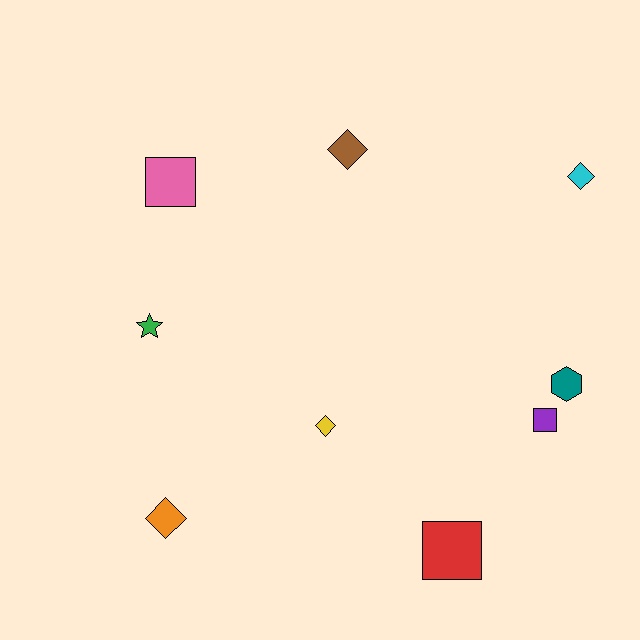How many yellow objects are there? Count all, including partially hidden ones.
There is 1 yellow object.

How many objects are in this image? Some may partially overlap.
There are 9 objects.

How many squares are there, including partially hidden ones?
There are 3 squares.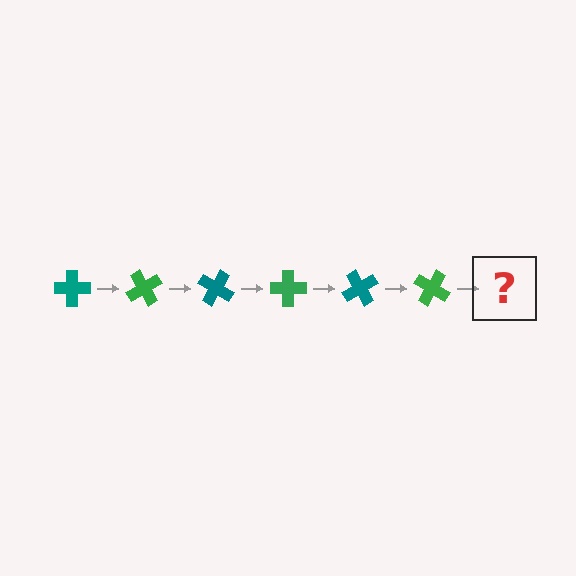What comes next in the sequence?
The next element should be a teal cross, rotated 360 degrees from the start.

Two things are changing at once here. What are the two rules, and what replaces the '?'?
The two rules are that it rotates 60 degrees each step and the color cycles through teal and green. The '?' should be a teal cross, rotated 360 degrees from the start.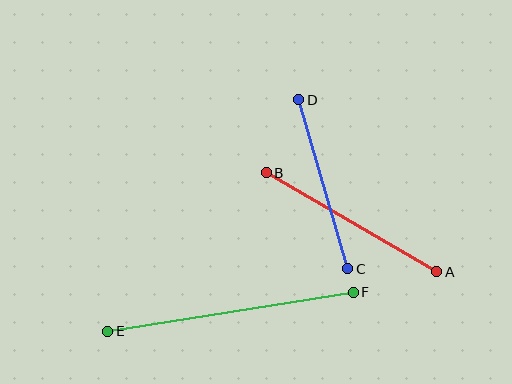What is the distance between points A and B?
The distance is approximately 197 pixels.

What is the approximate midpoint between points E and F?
The midpoint is at approximately (231, 312) pixels.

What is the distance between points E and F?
The distance is approximately 248 pixels.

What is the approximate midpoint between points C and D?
The midpoint is at approximately (323, 184) pixels.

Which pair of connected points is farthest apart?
Points E and F are farthest apart.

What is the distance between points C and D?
The distance is approximately 176 pixels.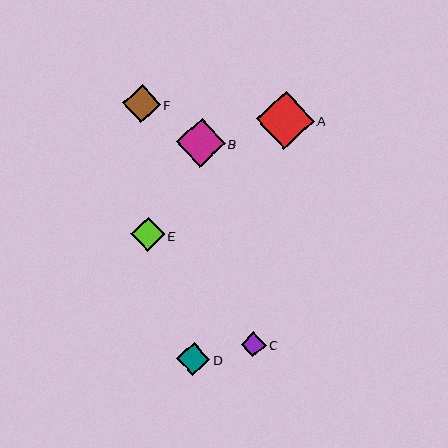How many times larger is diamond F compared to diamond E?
Diamond F is approximately 1.1 times the size of diamond E.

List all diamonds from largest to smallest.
From largest to smallest: A, B, F, E, D, C.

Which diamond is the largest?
Diamond A is the largest with a size of approximately 58 pixels.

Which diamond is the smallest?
Diamond C is the smallest with a size of approximately 25 pixels.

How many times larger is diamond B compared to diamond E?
Diamond B is approximately 1.5 times the size of diamond E.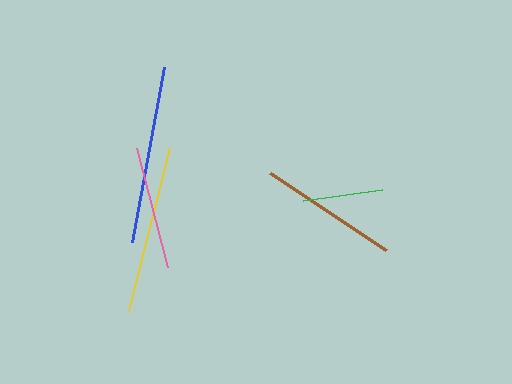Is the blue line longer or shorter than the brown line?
The blue line is longer than the brown line.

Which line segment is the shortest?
The green line is the shortest at approximately 79 pixels.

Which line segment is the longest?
The blue line is the longest at approximately 178 pixels.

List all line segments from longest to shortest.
From longest to shortest: blue, yellow, brown, pink, green.